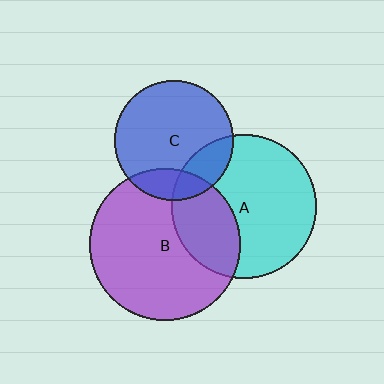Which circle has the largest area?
Circle B (purple).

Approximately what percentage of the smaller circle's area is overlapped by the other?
Approximately 20%.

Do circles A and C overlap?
Yes.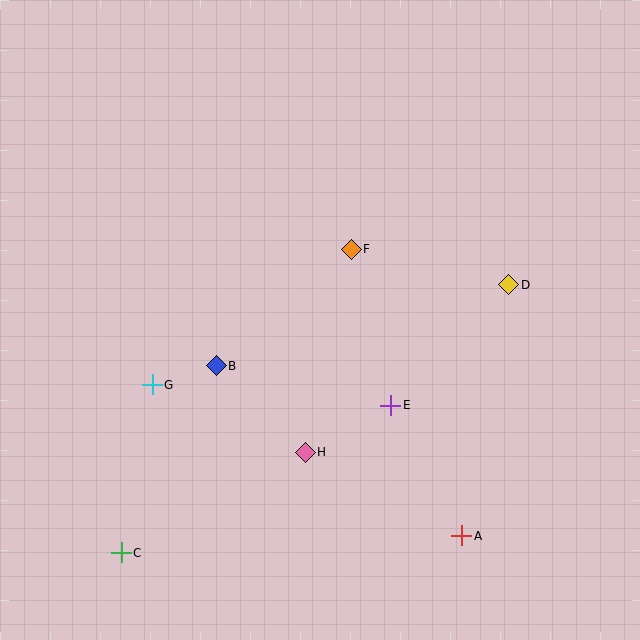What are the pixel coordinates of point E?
Point E is at (391, 405).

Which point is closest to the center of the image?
Point F at (351, 249) is closest to the center.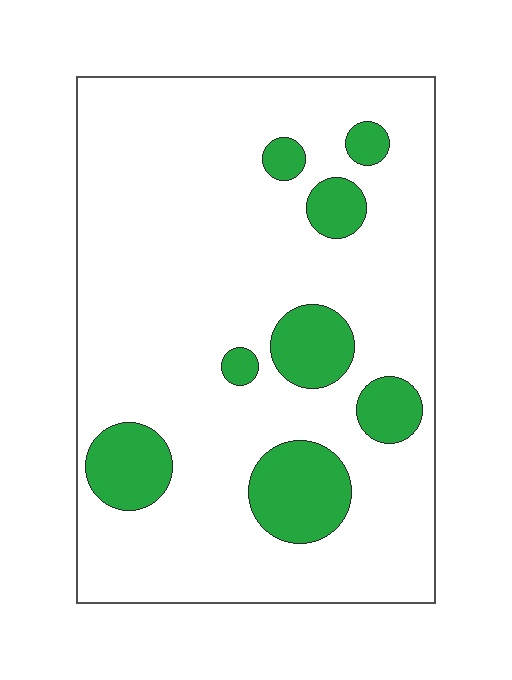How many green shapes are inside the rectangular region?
8.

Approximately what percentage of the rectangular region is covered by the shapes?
Approximately 15%.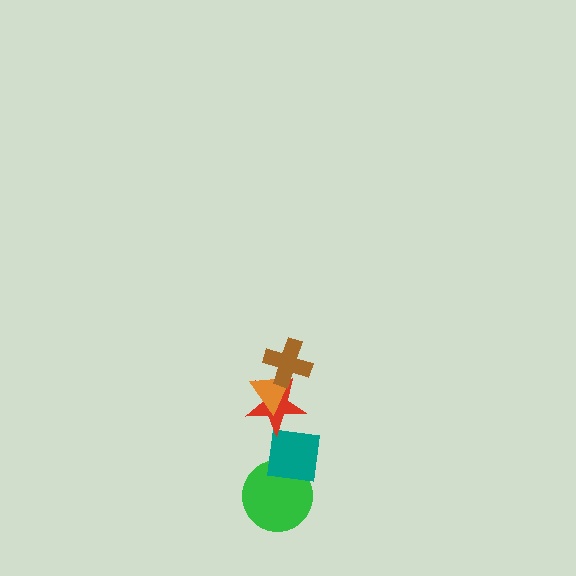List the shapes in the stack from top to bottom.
From top to bottom: the brown cross, the orange triangle, the red star, the teal square, the green circle.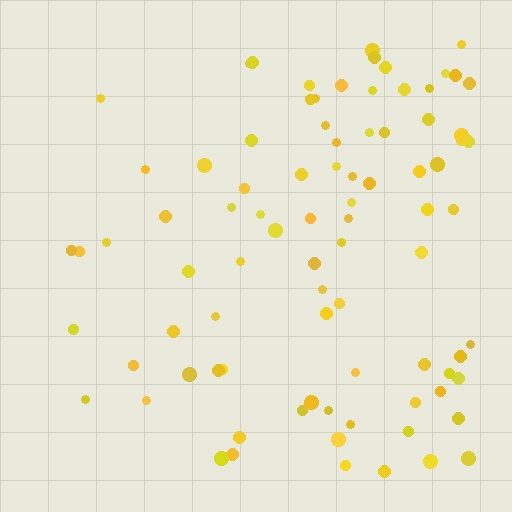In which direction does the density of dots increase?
From left to right, with the right side densest.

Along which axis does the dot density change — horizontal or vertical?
Horizontal.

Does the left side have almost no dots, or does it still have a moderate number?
Still a moderate number, just noticeably fewer than the right.